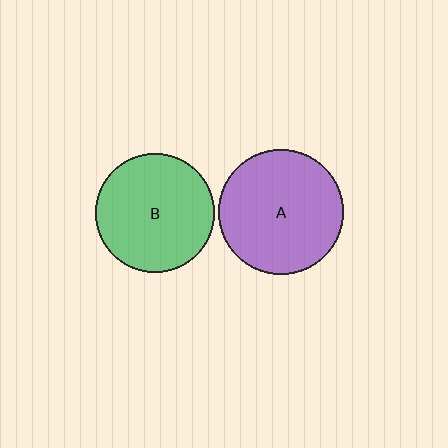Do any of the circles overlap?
No, none of the circles overlap.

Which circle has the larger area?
Circle A (purple).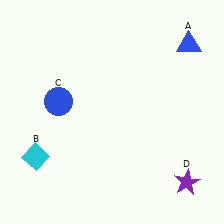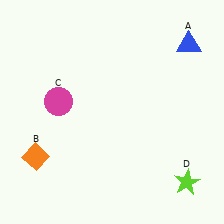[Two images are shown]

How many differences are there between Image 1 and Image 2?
There are 3 differences between the two images.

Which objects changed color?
B changed from cyan to orange. C changed from blue to magenta. D changed from purple to lime.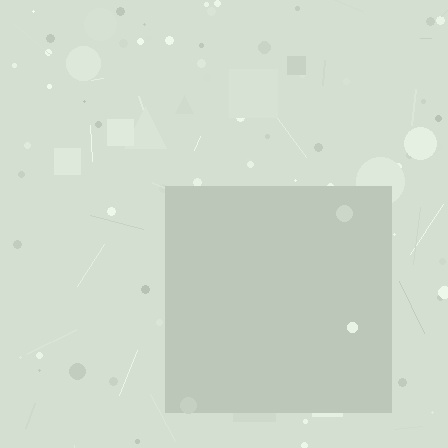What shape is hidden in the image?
A square is hidden in the image.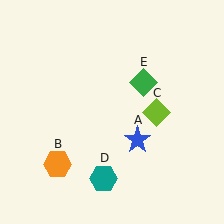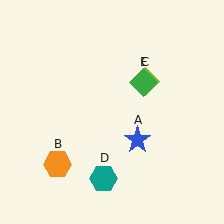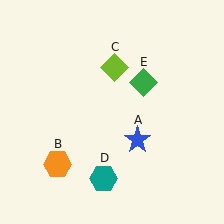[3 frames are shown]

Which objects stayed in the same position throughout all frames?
Blue star (object A) and orange hexagon (object B) and teal hexagon (object D) and green diamond (object E) remained stationary.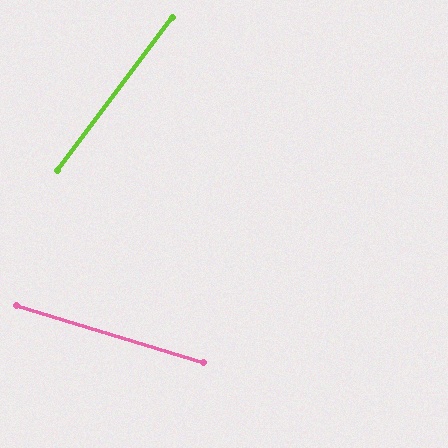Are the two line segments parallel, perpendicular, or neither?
Neither parallel nor perpendicular — they differ by about 70°.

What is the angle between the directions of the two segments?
Approximately 70 degrees.